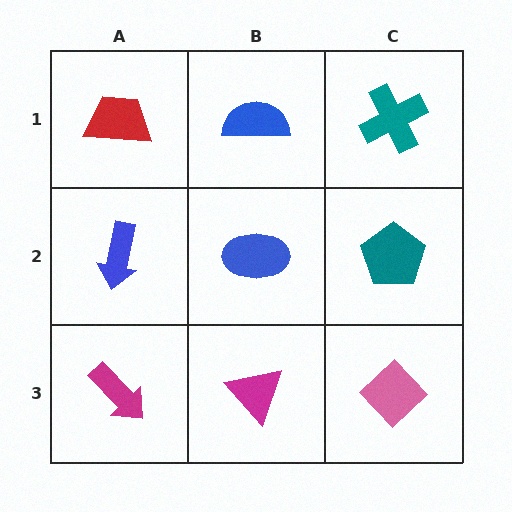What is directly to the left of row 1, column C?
A blue semicircle.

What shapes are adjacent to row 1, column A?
A blue arrow (row 2, column A), a blue semicircle (row 1, column B).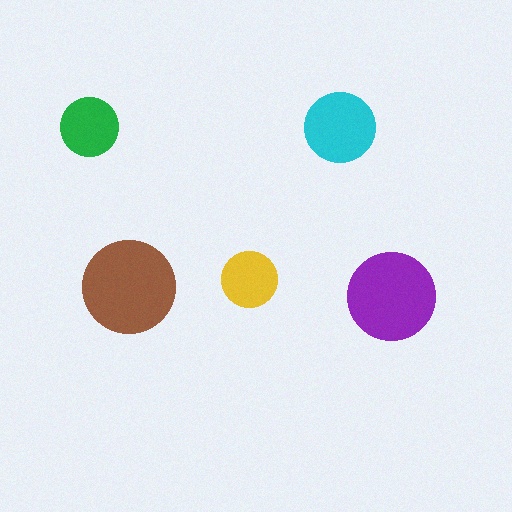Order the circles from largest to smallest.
the brown one, the purple one, the cyan one, the green one, the yellow one.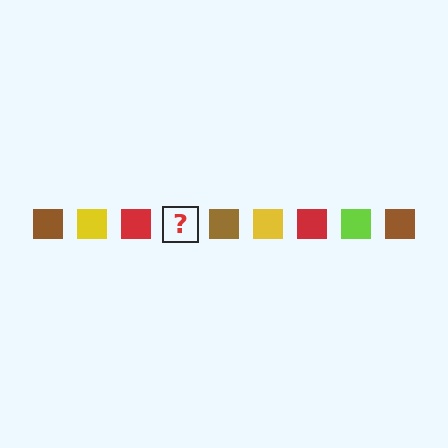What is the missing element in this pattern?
The missing element is a lime square.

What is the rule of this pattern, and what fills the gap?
The rule is that the pattern cycles through brown, yellow, red, lime squares. The gap should be filled with a lime square.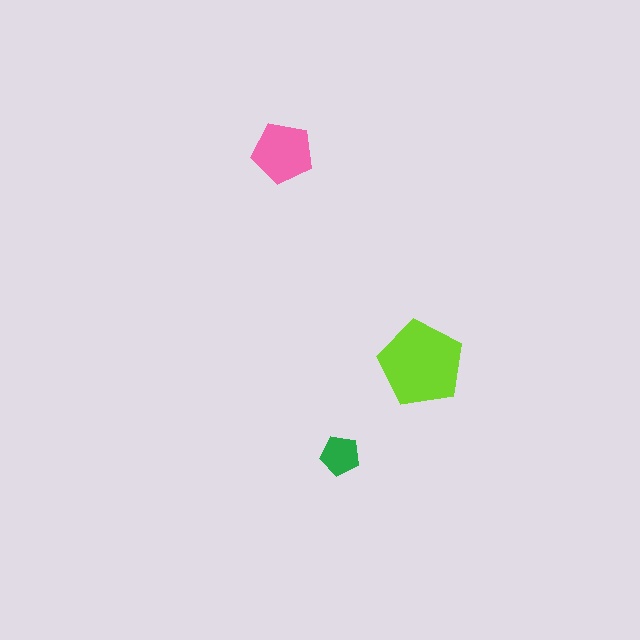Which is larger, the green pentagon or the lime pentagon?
The lime one.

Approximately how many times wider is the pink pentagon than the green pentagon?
About 1.5 times wider.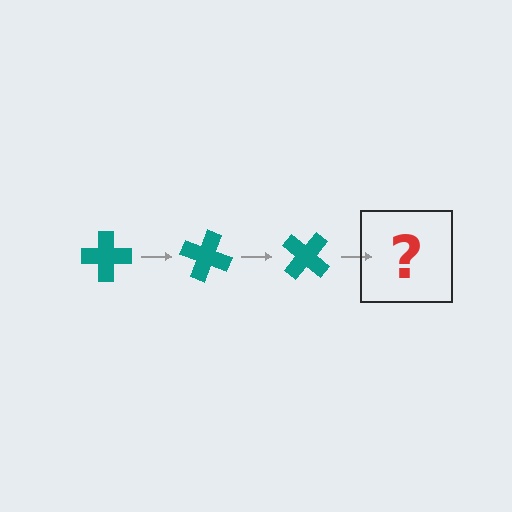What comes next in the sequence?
The next element should be a teal cross rotated 60 degrees.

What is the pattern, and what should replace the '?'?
The pattern is that the cross rotates 20 degrees each step. The '?' should be a teal cross rotated 60 degrees.